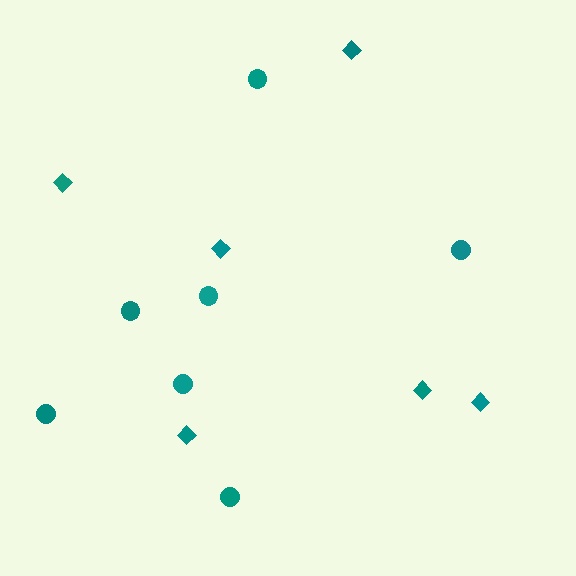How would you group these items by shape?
There are 2 groups: one group of circles (7) and one group of diamonds (6).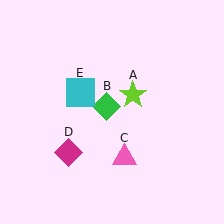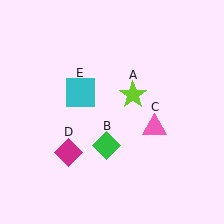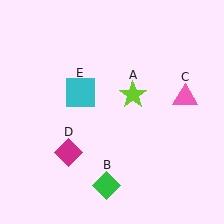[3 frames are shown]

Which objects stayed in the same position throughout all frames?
Lime star (object A) and magenta diamond (object D) and cyan square (object E) remained stationary.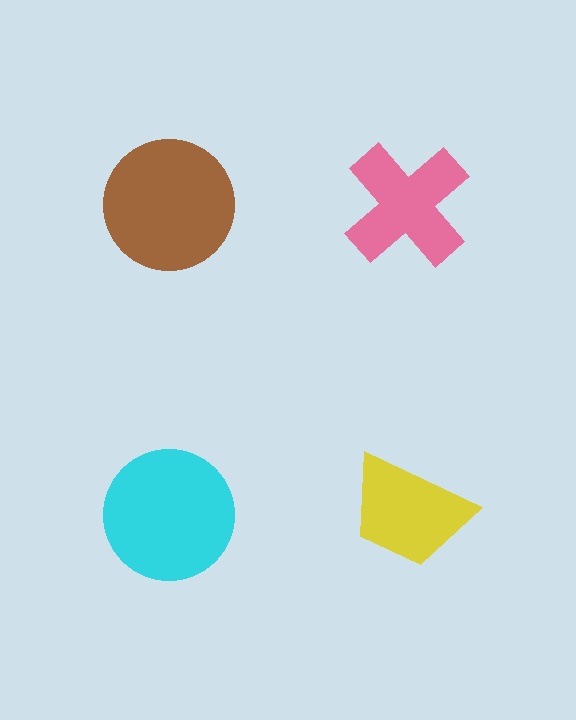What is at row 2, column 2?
A yellow trapezoid.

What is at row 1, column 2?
A pink cross.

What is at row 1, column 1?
A brown circle.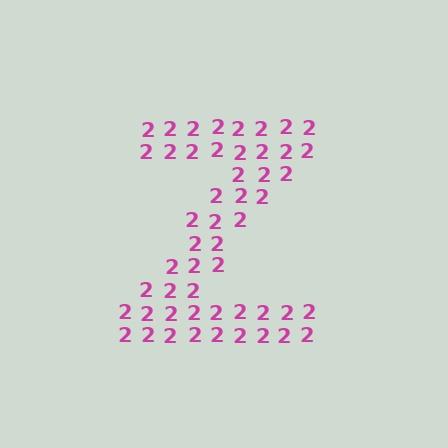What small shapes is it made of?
It is made of small digit 2's.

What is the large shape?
The large shape is the letter Z.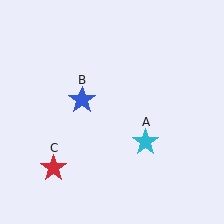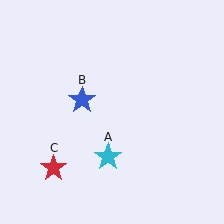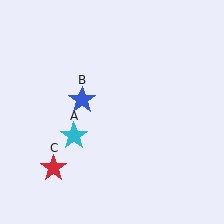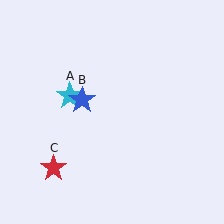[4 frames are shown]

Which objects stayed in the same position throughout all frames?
Blue star (object B) and red star (object C) remained stationary.